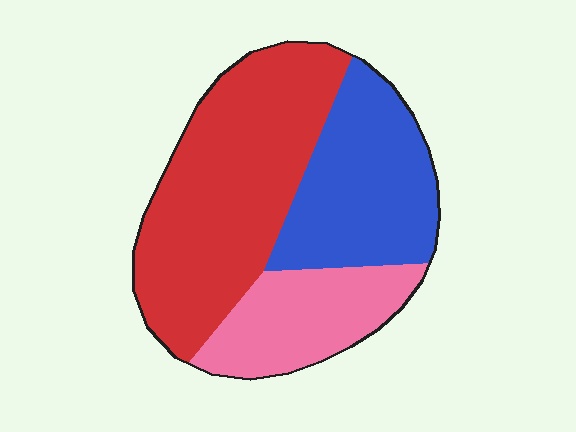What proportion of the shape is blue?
Blue takes up about one third (1/3) of the shape.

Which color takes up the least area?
Pink, at roughly 20%.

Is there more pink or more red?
Red.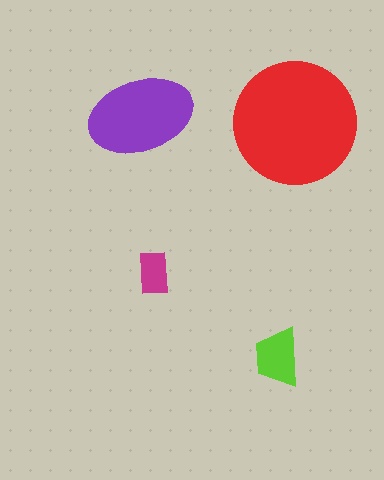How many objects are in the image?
There are 4 objects in the image.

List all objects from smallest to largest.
The magenta rectangle, the lime trapezoid, the purple ellipse, the red circle.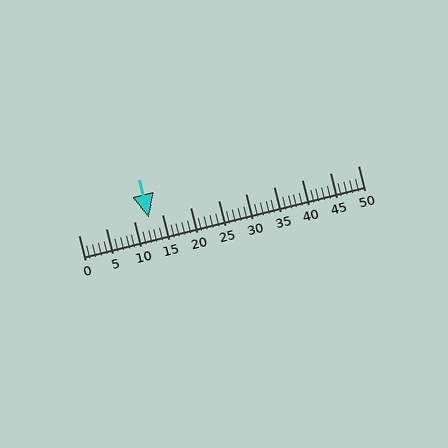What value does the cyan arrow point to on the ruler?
The cyan arrow points to approximately 12.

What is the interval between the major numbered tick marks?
The major tick marks are spaced 5 units apart.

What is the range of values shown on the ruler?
The ruler shows values from 0 to 50.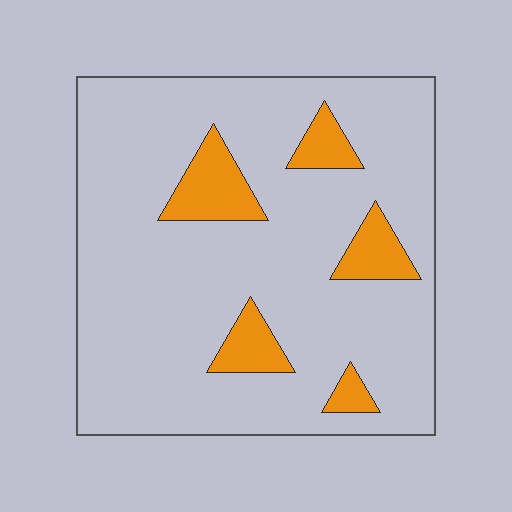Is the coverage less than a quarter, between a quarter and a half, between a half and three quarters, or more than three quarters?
Less than a quarter.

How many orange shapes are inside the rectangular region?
5.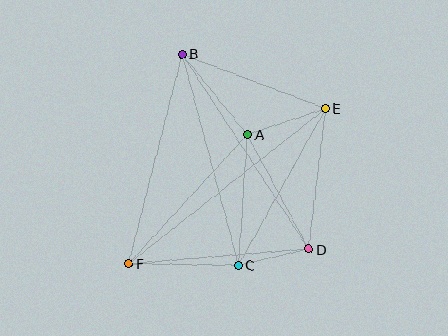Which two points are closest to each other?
Points C and D are closest to each other.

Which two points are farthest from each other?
Points E and F are farthest from each other.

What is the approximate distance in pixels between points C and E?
The distance between C and E is approximately 179 pixels.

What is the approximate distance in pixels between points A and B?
The distance between A and B is approximately 103 pixels.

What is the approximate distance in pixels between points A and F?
The distance between A and F is approximately 175 pixels.